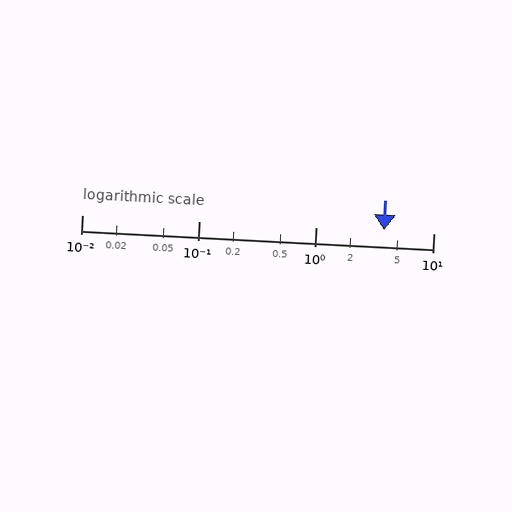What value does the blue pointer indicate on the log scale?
The pointer indicates approximately 3.8.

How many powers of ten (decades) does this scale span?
The scale spans 3 decades, from 0.01 to 10.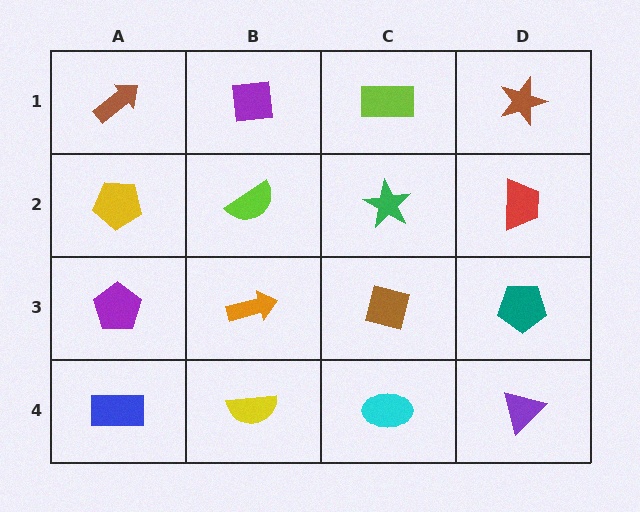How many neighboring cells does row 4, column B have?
3.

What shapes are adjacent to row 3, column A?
A yellow pentagon (row 2, column A), a blue rectangle (row 4, column A), an orange arrow (row 3, column B).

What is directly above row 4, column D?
A teal pentagon.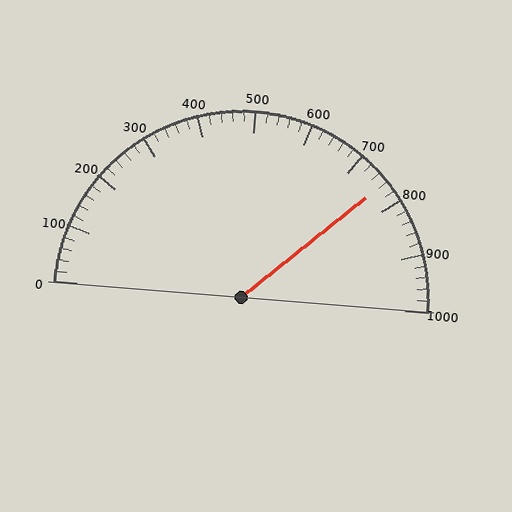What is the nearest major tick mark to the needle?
The nearest major tick mark is 800.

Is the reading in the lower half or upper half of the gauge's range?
The reading is in the upper half of the range (0 to 1000).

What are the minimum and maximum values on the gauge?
The gauge ranges from 0 to 1000.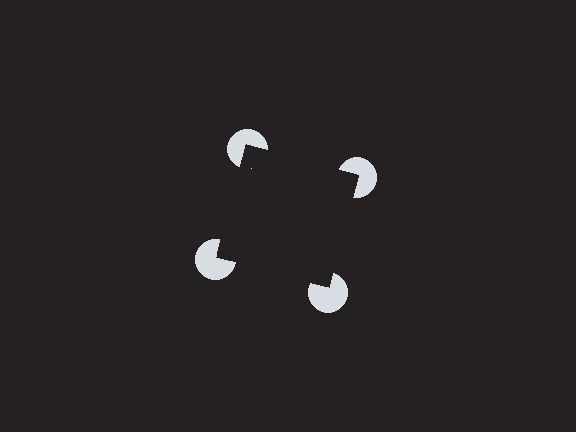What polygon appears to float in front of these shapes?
An illusory square — its edges are inferred from the aligned wedge cuts in the pac-man discs, not physically drawn.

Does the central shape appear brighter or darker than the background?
It typically appears slightly darker than the background, even though no actual brightness change is drawn.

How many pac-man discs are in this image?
There are 4 — one at each vertex of the illusory square.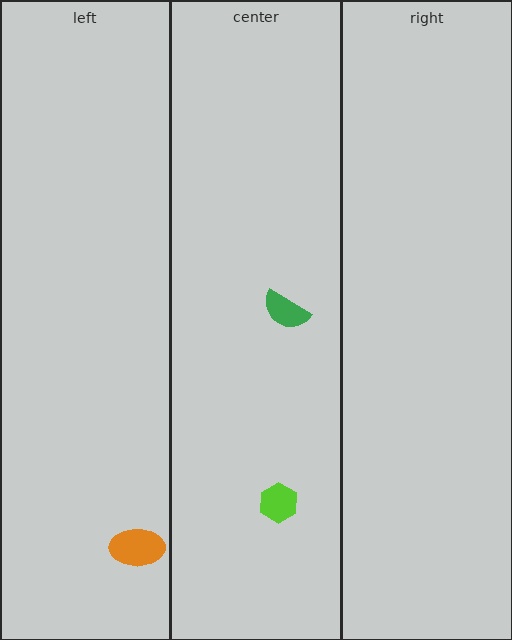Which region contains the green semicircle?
The center region.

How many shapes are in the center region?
2.